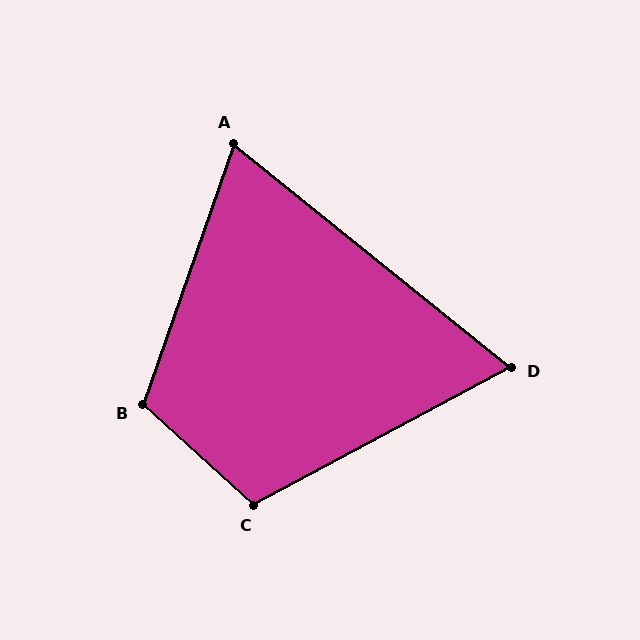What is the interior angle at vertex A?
Approximately 70 degrees (acute).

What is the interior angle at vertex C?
Approximately 110 degrees (obtuse).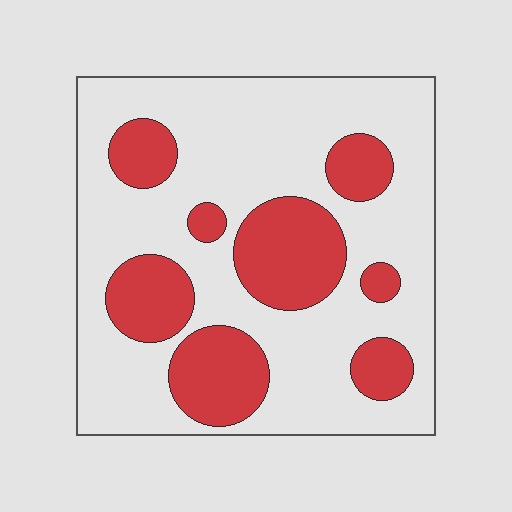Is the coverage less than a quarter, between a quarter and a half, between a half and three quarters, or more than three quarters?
Between a quarter and a half.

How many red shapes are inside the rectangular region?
8.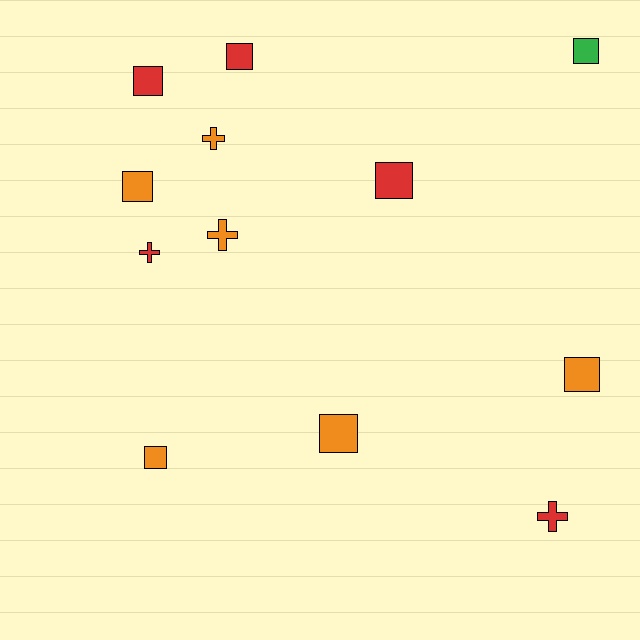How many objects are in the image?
There are 12 objects.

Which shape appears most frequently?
Square, with 8 objects.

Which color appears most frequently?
Orange, with 6 objects.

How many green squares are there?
There is 1 green square.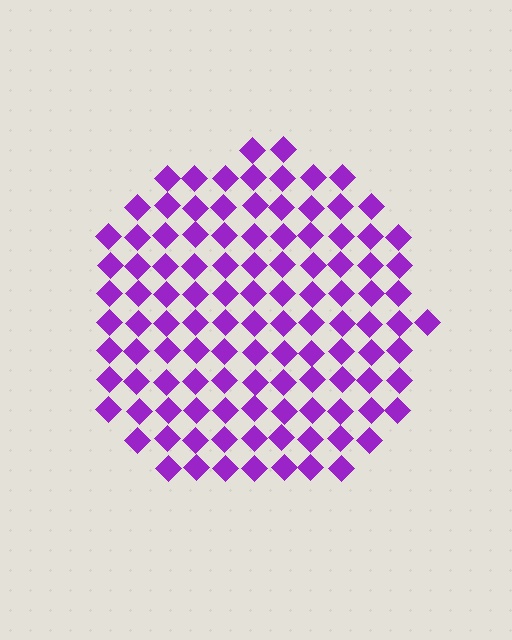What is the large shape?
The large shape is a circle.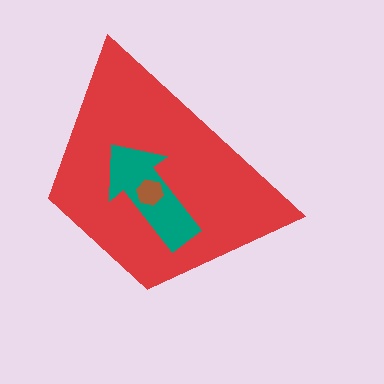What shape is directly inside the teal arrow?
The brown hexagon.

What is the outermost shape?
The red trapezoid.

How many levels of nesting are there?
3.